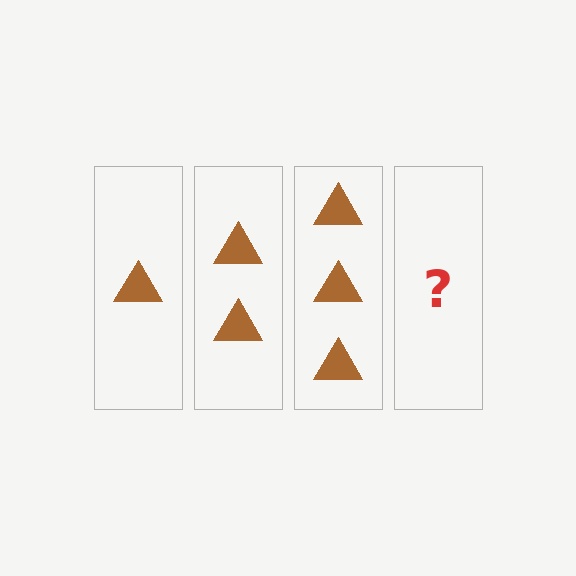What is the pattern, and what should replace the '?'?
The pattern is that each step adds one more triangle. The '?' should be 4 triangles.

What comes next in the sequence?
The next element should be 4 triangles.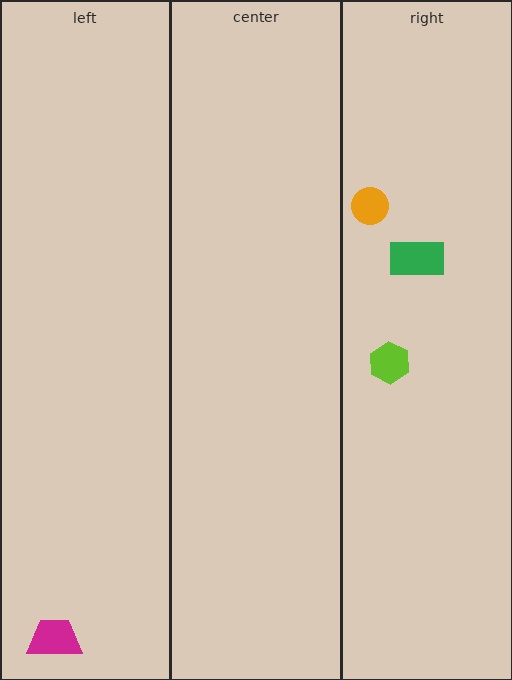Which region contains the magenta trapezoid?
The left region.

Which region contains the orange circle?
The right region.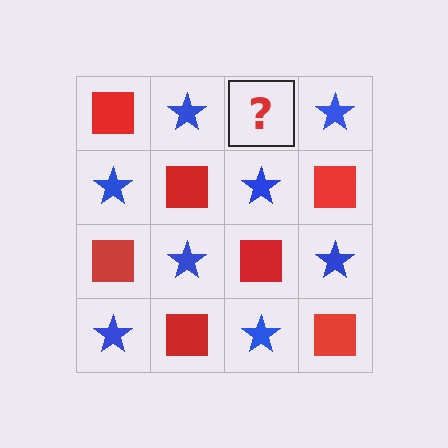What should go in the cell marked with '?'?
The missing cell should contain a red square.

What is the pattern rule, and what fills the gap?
The rule is that it alternates red square and blue star in a checkerboard pattern. The gap should be filled with a red square.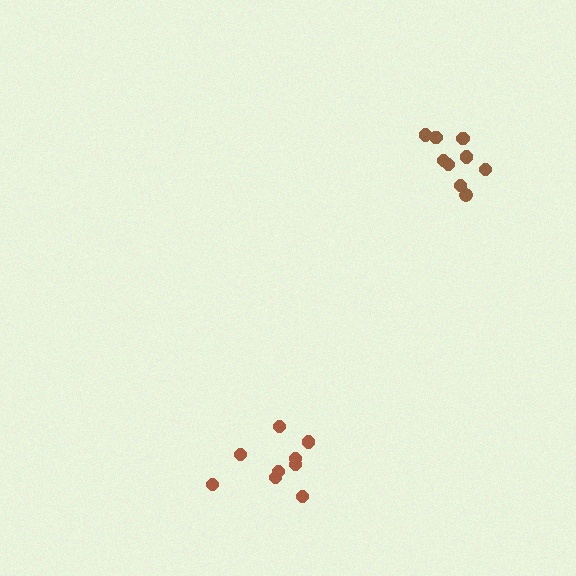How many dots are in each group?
Group 1: 9 dots, Group 2: 9 dots (18 total).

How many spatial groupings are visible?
There are 2 spatial groupings.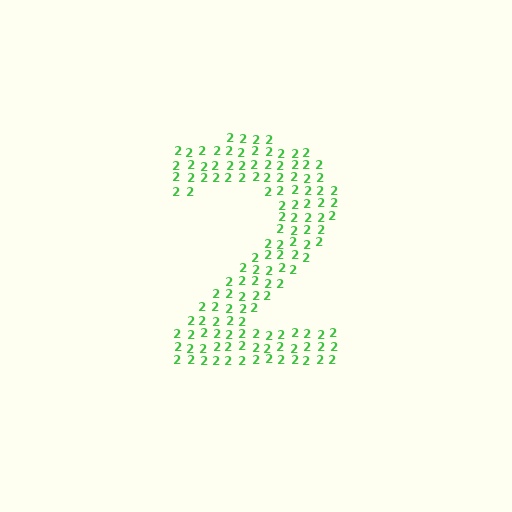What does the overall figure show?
The overall figure shows the digit 2.